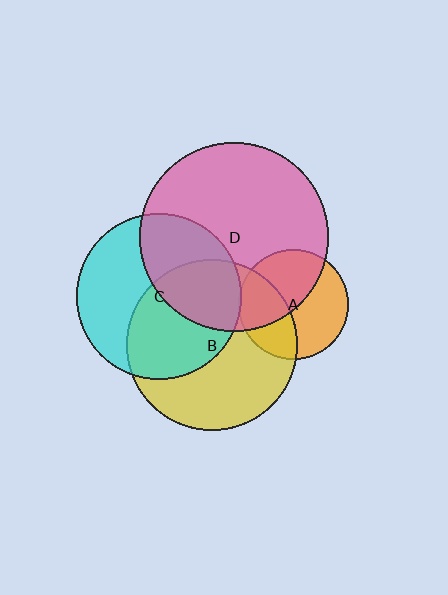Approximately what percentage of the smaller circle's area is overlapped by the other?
Approximately 30%.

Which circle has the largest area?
Circle D (pink).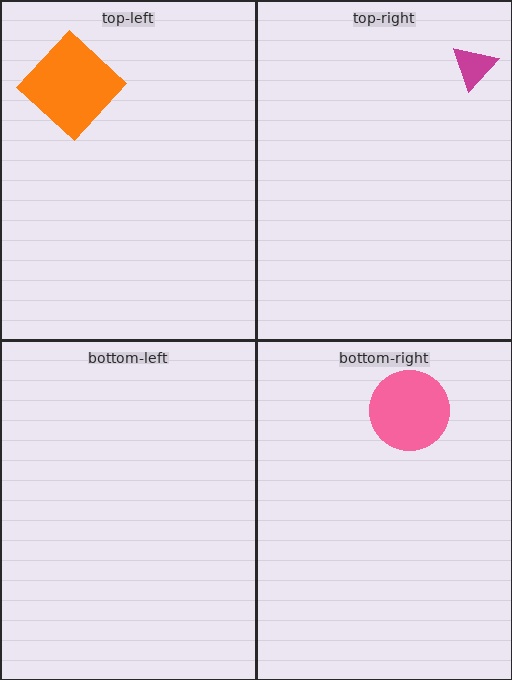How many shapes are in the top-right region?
1.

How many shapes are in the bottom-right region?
1.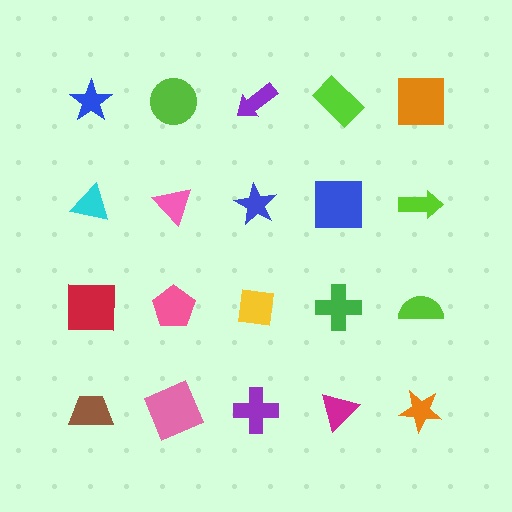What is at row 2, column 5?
A lime arrow.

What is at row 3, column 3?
A yellow square.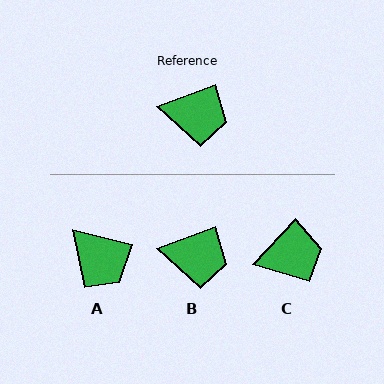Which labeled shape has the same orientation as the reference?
B.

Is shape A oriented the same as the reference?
No, it is off by about 35 degrees.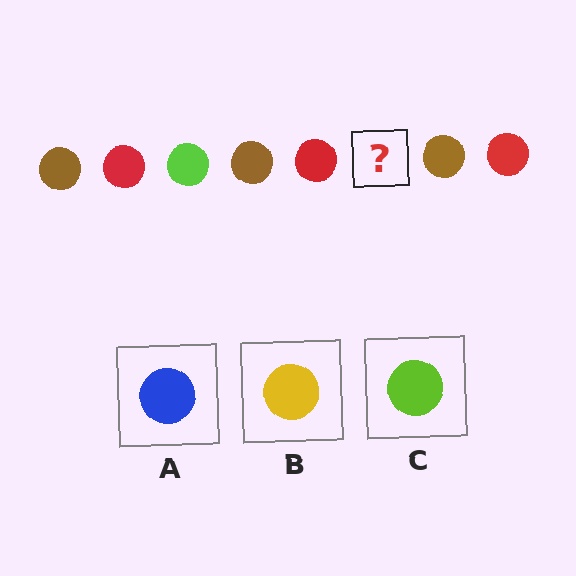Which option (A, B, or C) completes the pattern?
C.